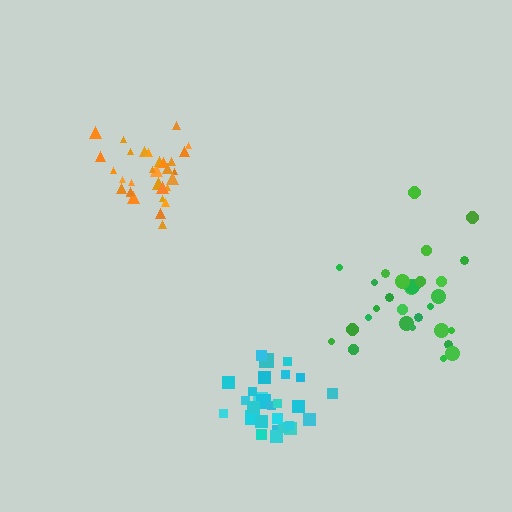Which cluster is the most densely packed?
Orange.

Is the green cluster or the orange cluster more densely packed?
Orange.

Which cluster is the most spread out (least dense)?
Green.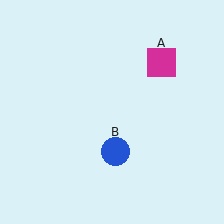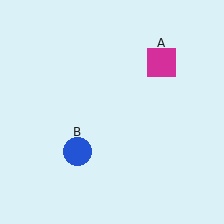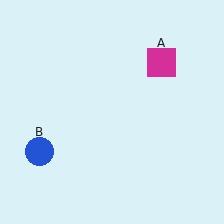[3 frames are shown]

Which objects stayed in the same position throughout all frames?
Magenta square (object A) remained stationary.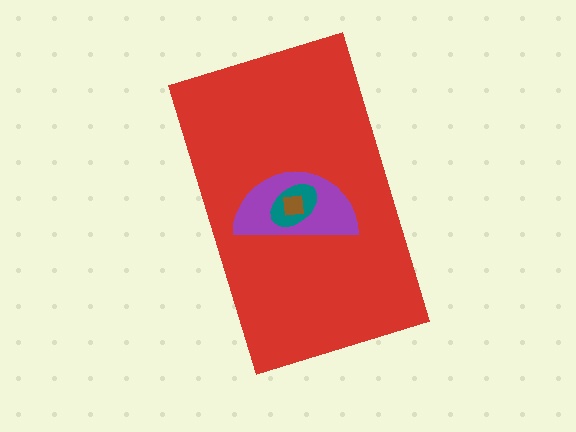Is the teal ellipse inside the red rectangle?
Yes.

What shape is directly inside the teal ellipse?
The brown square.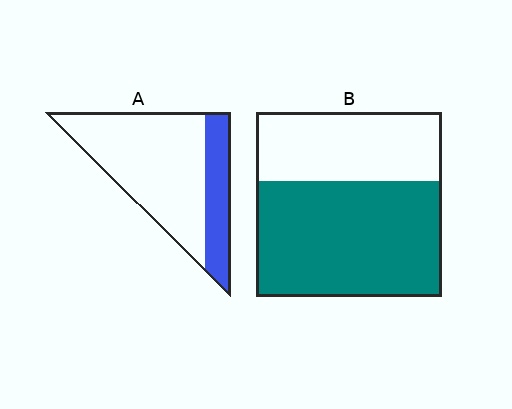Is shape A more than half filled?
No.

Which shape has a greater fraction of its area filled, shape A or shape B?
Shape B.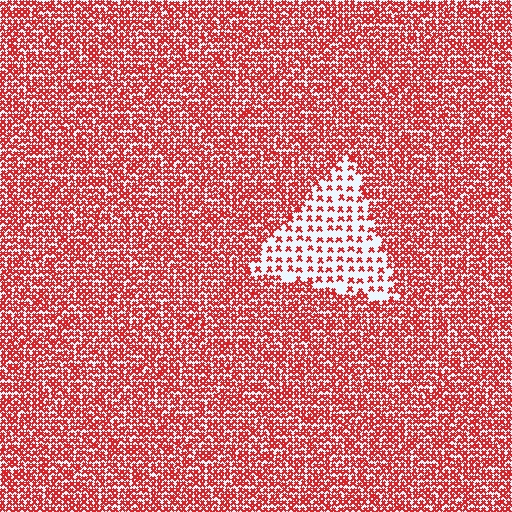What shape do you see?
I see a triangle.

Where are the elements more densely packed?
The elements are more densely packed outside the triangle boundary.